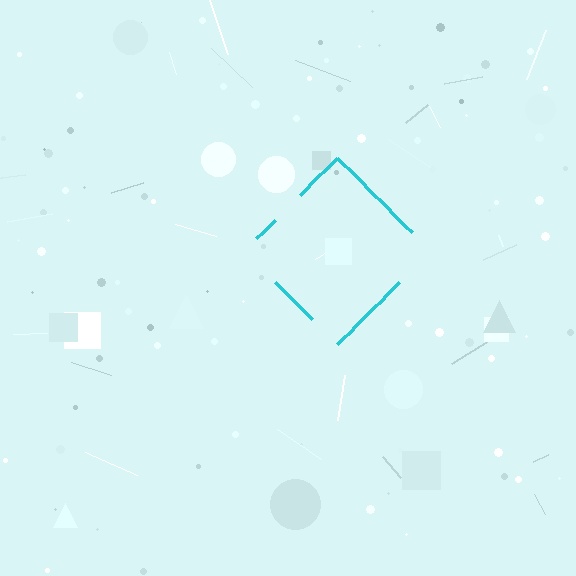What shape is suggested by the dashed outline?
The dashed outline suggests a diamond.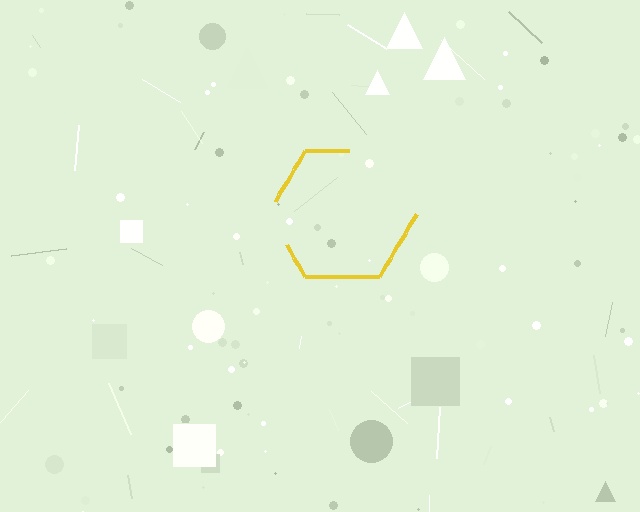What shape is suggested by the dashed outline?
The dashed outline suggests a hexagon.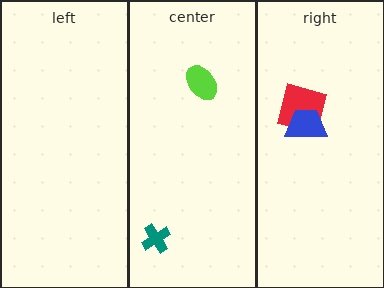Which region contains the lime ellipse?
The center region.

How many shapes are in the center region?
2.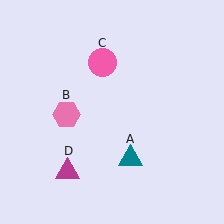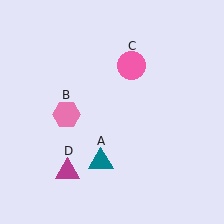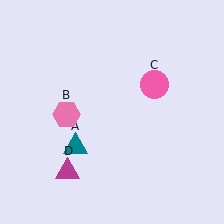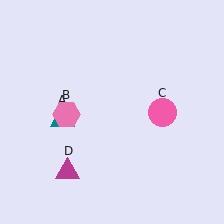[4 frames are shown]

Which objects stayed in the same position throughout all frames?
Pink hexagon (object B) and magenta triangle (object D) remained stationary.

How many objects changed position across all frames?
2 objects changed position: teal triangle (object A), pink circle (object C).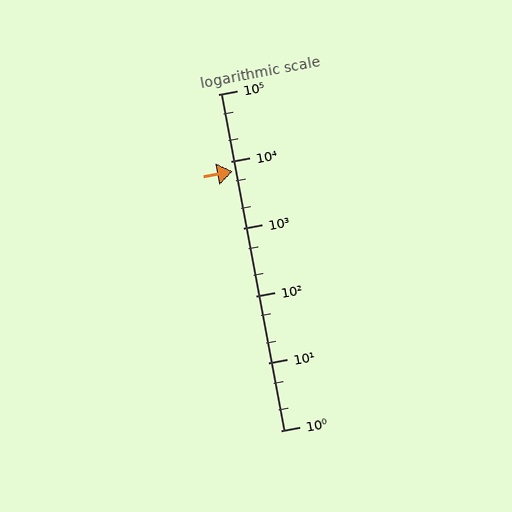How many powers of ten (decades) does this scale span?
The scale spans 5 decades, from 1 to 100000.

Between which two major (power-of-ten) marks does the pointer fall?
The pointer is between 1000 and 10000.